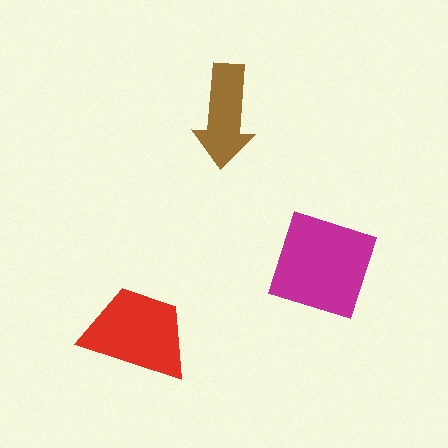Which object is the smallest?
The brown arrow.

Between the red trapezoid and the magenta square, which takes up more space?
The magenta square.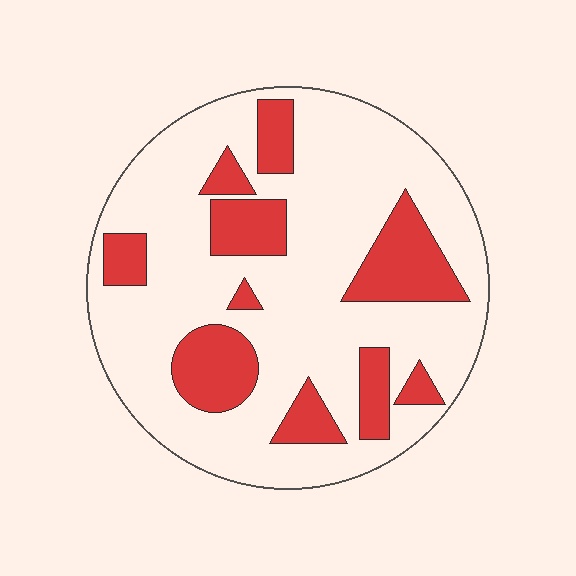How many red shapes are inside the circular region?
10.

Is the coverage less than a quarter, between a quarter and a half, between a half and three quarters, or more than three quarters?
Between a quarter and a half.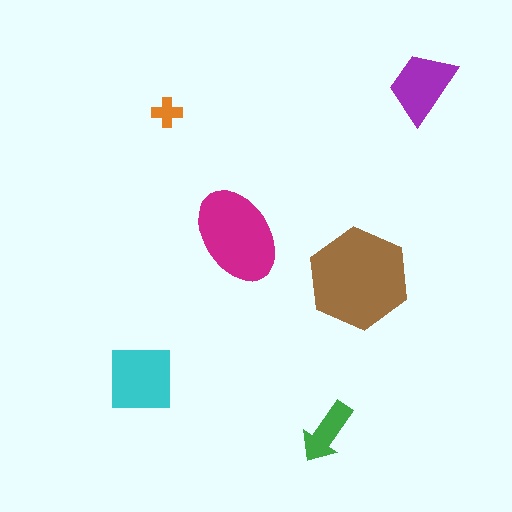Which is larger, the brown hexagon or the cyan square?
The brown hexagon.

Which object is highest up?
The purple trapezoid is topmost.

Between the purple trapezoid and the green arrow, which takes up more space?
The purple trapezoid.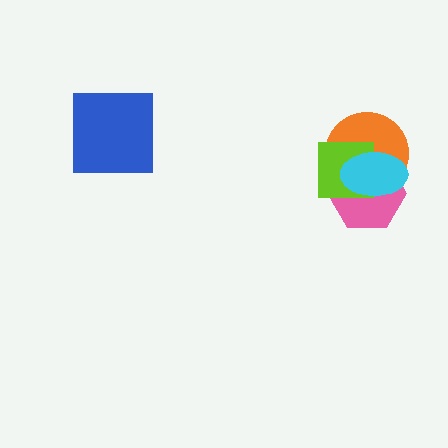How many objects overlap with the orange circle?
3 objects overlap with the orange circle.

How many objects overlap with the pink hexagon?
3 objects overlap with the pink hexagon.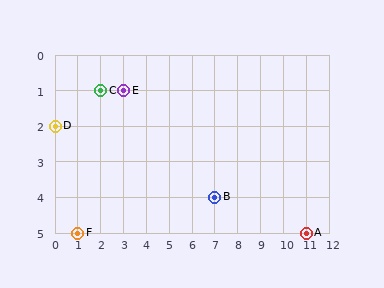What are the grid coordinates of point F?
Point F is at grid coordinates (1, 5).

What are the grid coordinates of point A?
Point A is at grid coordinates (11, 5).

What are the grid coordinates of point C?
Point C is at grid coordinates (2, 1).